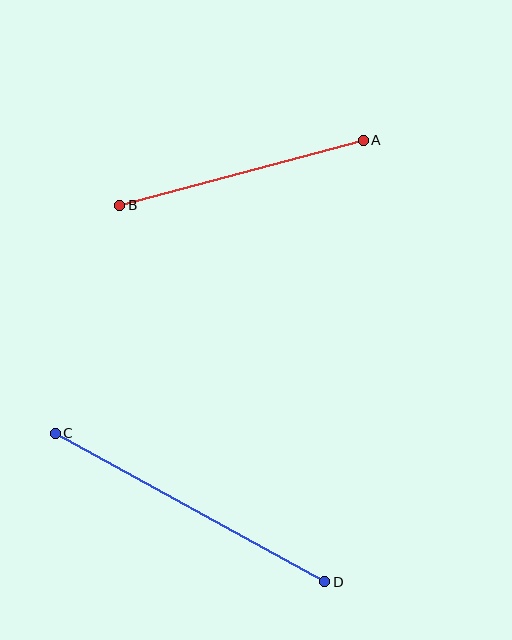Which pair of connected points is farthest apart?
Points C and D are farthest apart.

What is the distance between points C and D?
The distance is approximately 308 pixels.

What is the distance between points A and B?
The distance is approximately 252 pixels.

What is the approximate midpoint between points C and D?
The midpoint is at approximately (190, 507) pixels.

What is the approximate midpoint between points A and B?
The midpoint is at approximately (241, 173) pixels.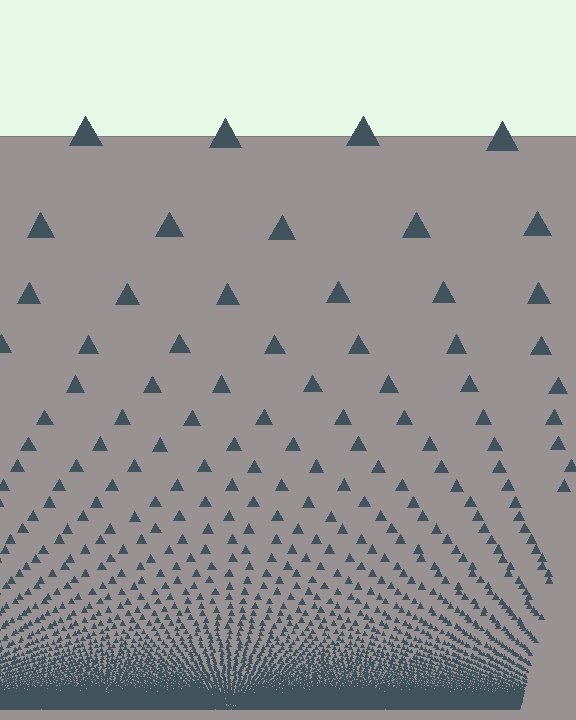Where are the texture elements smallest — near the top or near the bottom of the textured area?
Near the bottom.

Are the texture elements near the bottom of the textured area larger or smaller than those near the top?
Smaller. The gradient is inverted — elements near the bottom are smaller and denser.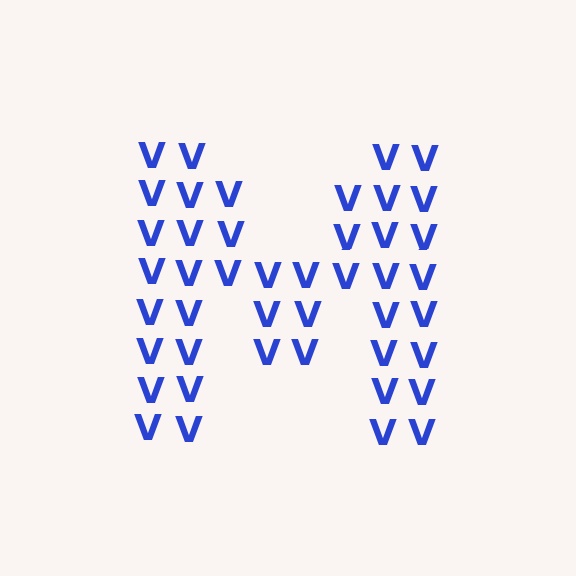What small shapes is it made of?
It is made of small letter V's.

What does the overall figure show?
The overall figure shows the letter M.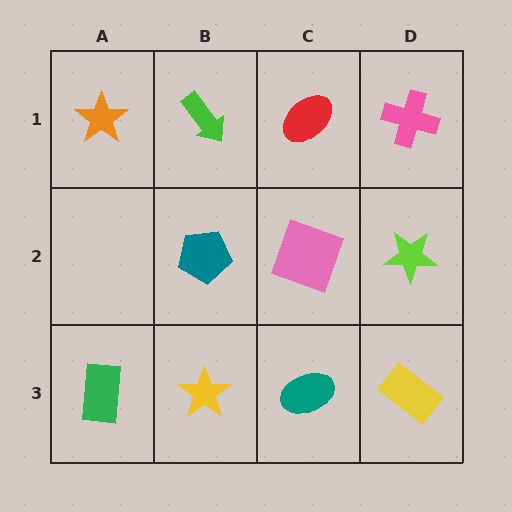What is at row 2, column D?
A lime star.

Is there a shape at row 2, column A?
No, that cell is empty.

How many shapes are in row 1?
4 shapes.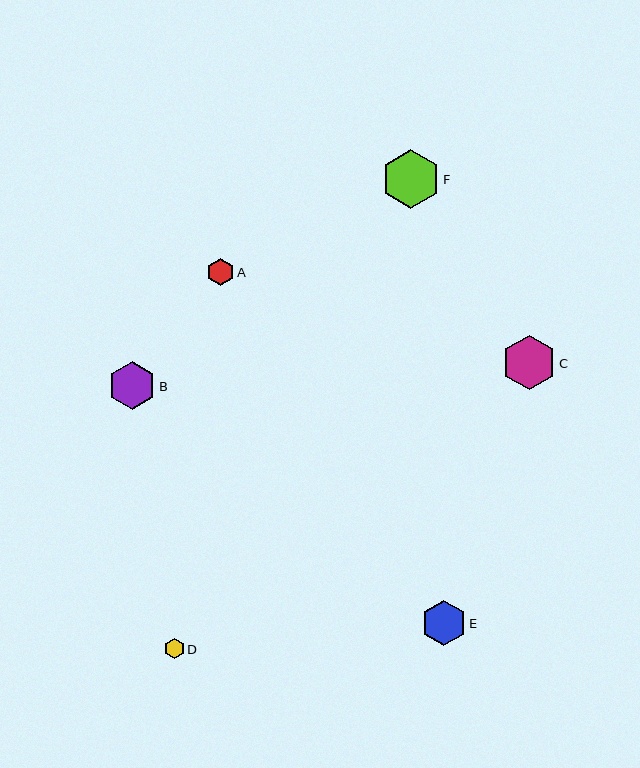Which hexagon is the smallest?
Hexagon D is the smallest with a size of approximately 20 pixels.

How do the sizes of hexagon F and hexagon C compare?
Hexagon F and hexagon C are approximately the same size.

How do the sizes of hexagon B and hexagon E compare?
Hexagon B and hexagon E are approximately the same size.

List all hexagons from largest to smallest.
From largest to smallest: F, C, B, E, A, D.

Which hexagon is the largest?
Hexagon F is the largest with a size of approximately 59 pixels.